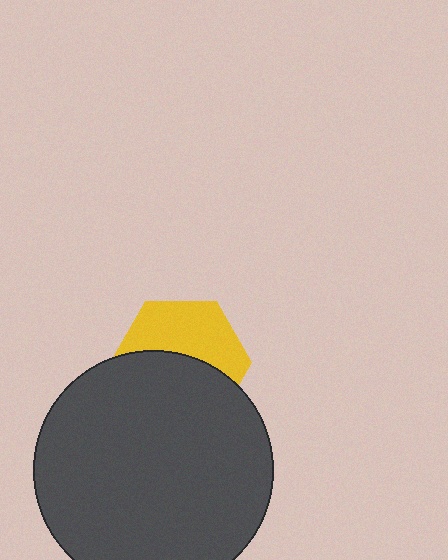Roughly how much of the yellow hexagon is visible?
About half of it is visible (roughly 47%).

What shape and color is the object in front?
The object in front is a dark gray circle.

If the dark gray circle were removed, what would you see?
You would see the complete yellow hexagon.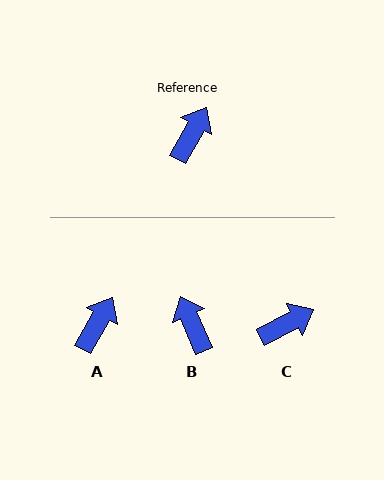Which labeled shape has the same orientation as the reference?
A.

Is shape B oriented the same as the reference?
No, it is off by about 53 degrees.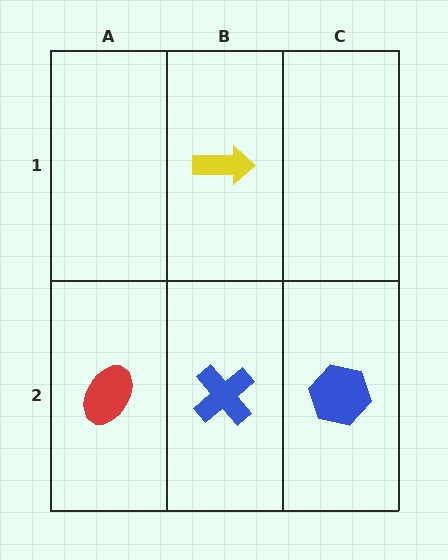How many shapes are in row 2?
3 shapes.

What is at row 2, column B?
A blue cross.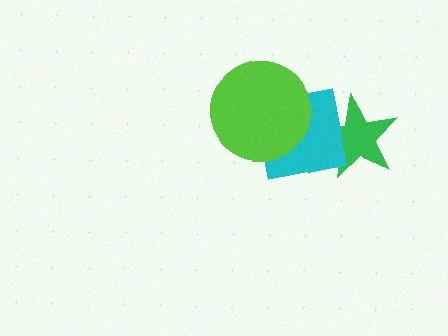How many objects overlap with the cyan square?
2 objects overlap with the cyan square.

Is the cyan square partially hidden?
Yes, it is partially covered by another shape.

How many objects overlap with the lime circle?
1 object overlaps with the lime circle.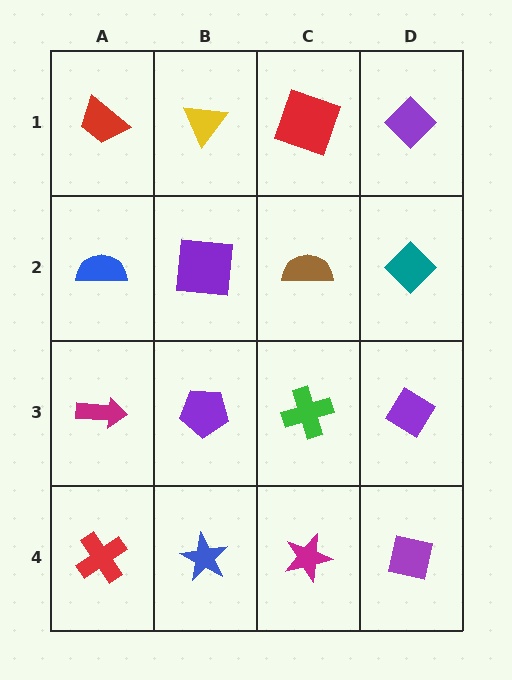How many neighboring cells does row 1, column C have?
3.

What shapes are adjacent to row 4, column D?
A purple diamond (row 3, column D), a magenta star (row 4, column C).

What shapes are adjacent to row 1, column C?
A brown semicircle (row 2, column C), a yellow triangle (row 1, column B), a purple diamond (row 1, column D).